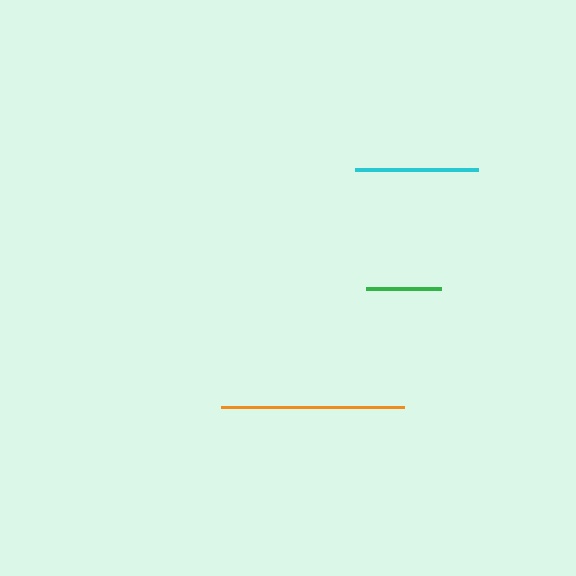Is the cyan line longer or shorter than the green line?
The cyan line is longer than the green line.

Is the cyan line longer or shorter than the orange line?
The orange line is longer than the cyan line.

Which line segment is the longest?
The orange line is the longest at approximately 183 pixels.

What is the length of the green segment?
The green segment is approximately 75 pixels long.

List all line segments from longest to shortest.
From longest to shortest: orange, cyan, green.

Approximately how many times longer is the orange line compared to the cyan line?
The orange line is approximately 1.5 times the length of the cyan line.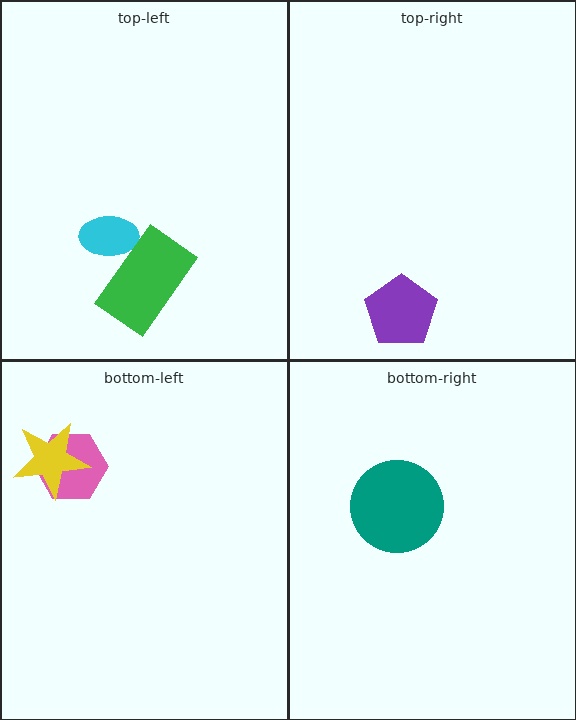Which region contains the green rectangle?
The top-left region.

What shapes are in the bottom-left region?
The pink hexagon, the yellow star.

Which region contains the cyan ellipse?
The top-left region.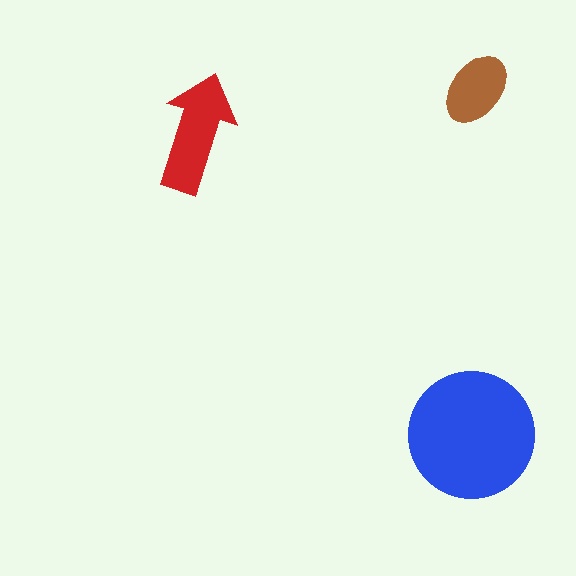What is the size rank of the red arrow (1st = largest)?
2nd.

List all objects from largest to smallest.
The blue circle, the red arrow, the brown ellipse.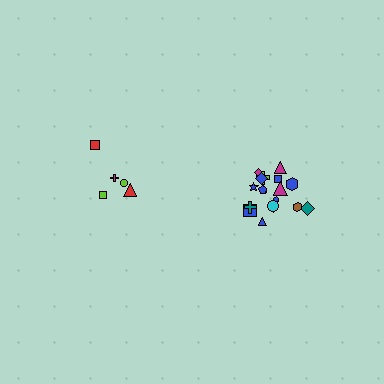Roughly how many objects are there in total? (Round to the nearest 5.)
Roughly 25 objects in total.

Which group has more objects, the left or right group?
The right group.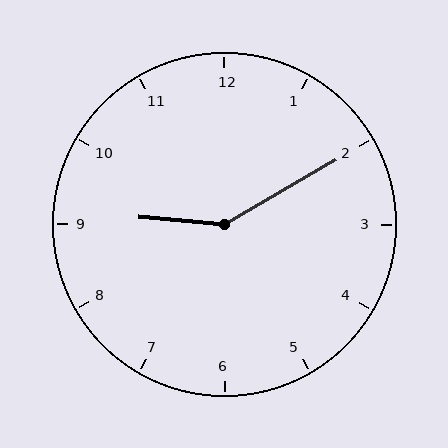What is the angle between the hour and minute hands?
Approximately 145 degrees.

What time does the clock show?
9:10.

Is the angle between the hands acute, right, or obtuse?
It is obtuse.